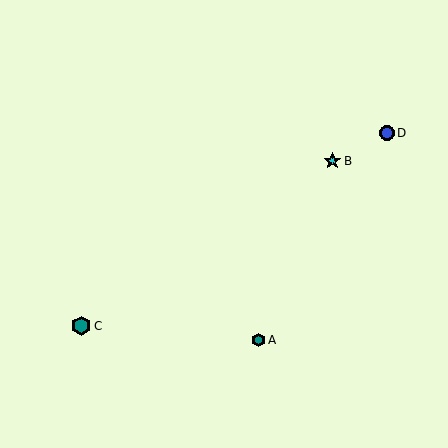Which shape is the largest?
The teal hexagon (labeled C) is the largest.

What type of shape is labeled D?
Shape D is a blue circle.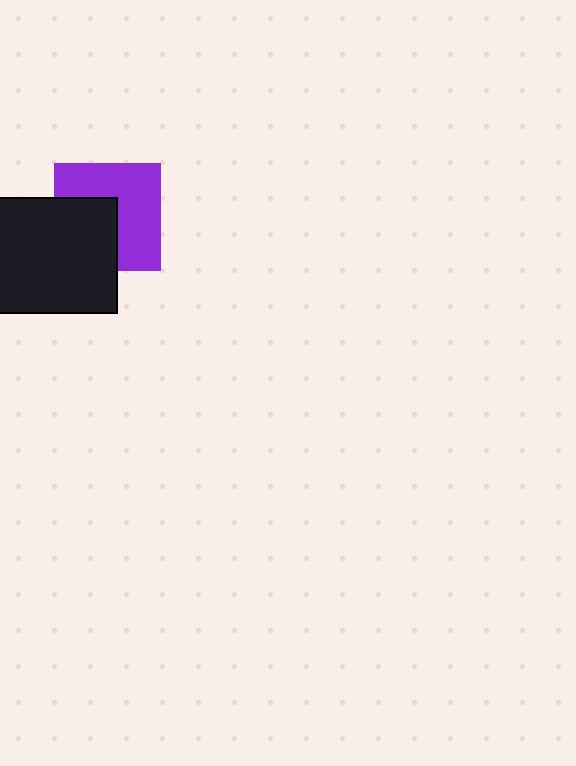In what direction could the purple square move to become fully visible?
The purple square could move toward the upper-right. That would shift it out from behind the black rectangle entirely.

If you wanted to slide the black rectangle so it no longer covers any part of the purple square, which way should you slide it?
Slide it toward the lower-left — that is the most direct way to separate the two shapes.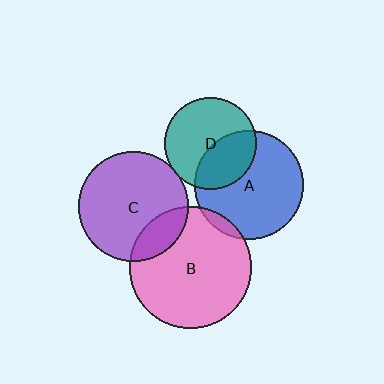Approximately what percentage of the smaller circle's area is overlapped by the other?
Approximately 40%.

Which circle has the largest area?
Circle B (pink).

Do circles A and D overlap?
Yes.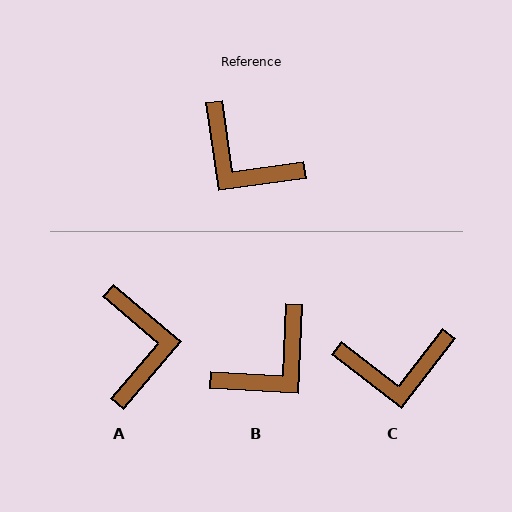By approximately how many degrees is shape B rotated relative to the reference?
Approximately 79 degrees counter-clockwise.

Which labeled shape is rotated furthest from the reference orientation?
A, about 131 degrees away.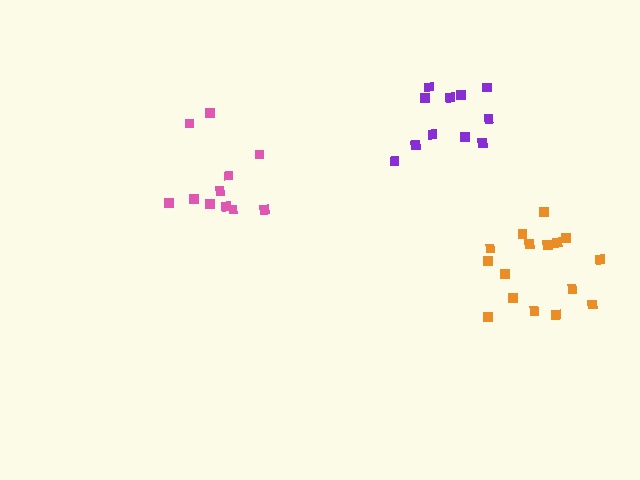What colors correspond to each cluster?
The clusters are colored: orange, purple, pink.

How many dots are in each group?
Group 1: 16 dots, Group 2: 11 dots, Group 3: 11 dots (38 total).